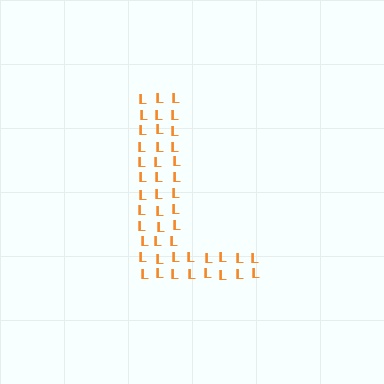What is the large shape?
The large shape is the letter L.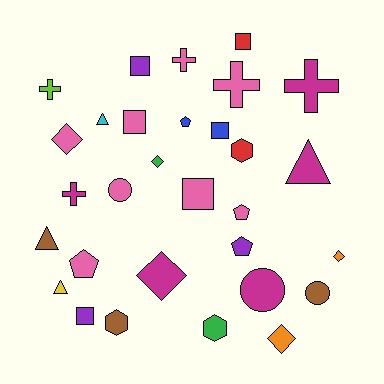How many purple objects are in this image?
There are 3 purple objects.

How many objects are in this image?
There are 30 objects.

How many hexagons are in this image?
There are 3 hexagons.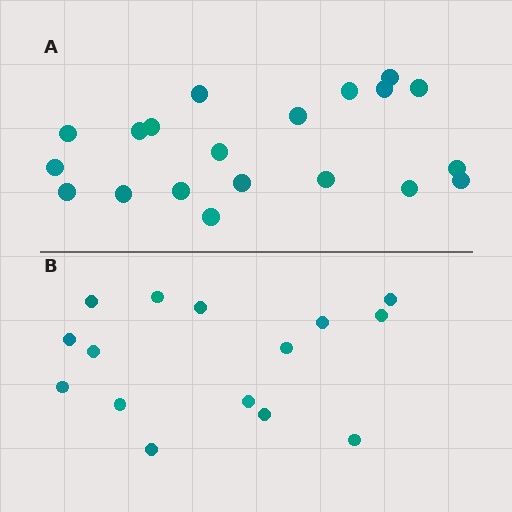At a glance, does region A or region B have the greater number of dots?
Region A (the top region) has more dots.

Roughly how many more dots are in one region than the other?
Region A has about 5 more dots than region B.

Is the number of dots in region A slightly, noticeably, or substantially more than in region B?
Region A has noticeably more, but not dramatically so. The ratio is roughly 1.3 to 1.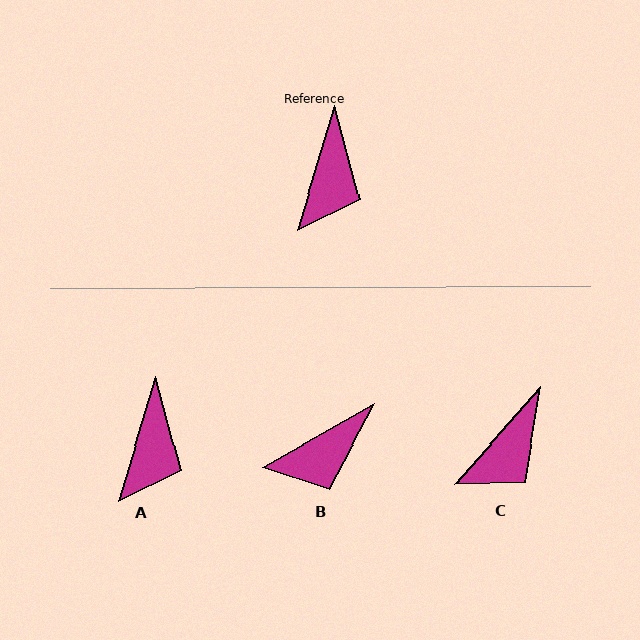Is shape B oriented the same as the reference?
No, it is off by about 44 degrees.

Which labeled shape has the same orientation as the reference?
A.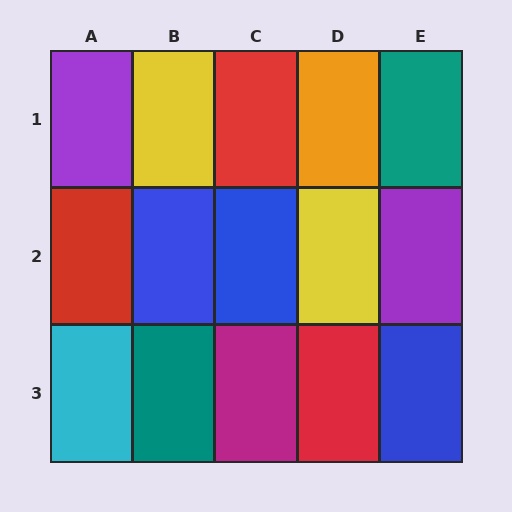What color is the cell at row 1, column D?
Orange.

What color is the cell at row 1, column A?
Purple.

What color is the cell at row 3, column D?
Red.